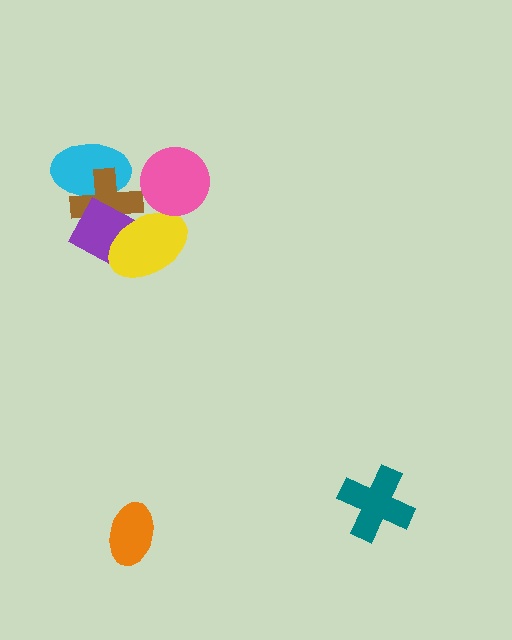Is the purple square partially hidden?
Yes, it is partially covered by another shape.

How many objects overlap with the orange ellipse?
0 objects overlap with the orange ellipse.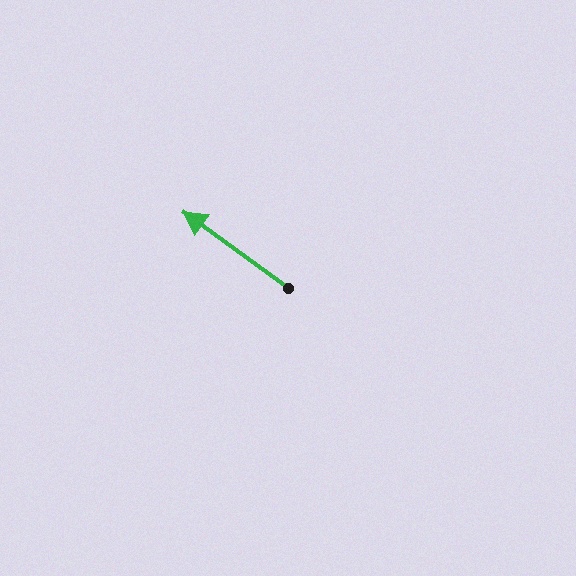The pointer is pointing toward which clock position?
Roughly 10 o'clock.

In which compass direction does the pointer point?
Northwest.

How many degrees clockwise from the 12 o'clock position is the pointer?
Approximately 306 degrees.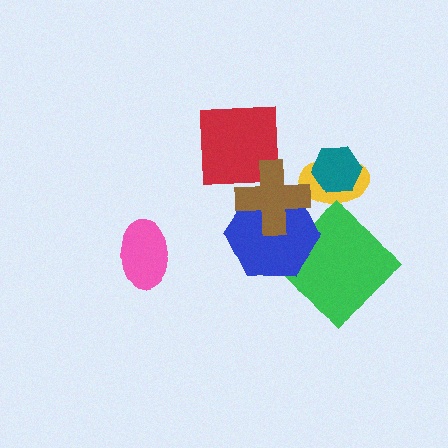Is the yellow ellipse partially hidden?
Yes, it is partially covered by another shape.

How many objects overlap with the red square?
1 object overlaps with the red square.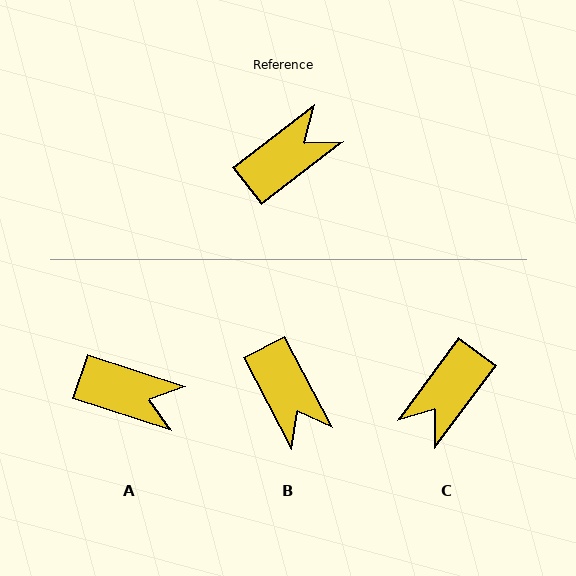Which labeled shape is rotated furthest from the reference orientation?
C, about 164 degrees away.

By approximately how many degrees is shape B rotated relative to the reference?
Approximately 100 degrees clockwise.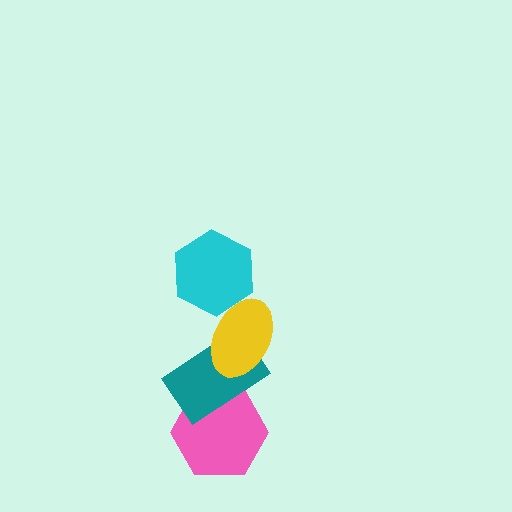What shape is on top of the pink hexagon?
The teal rectangle is on top of the pink hexagon.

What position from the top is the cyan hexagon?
The cyan hexagon is 1st from the top.